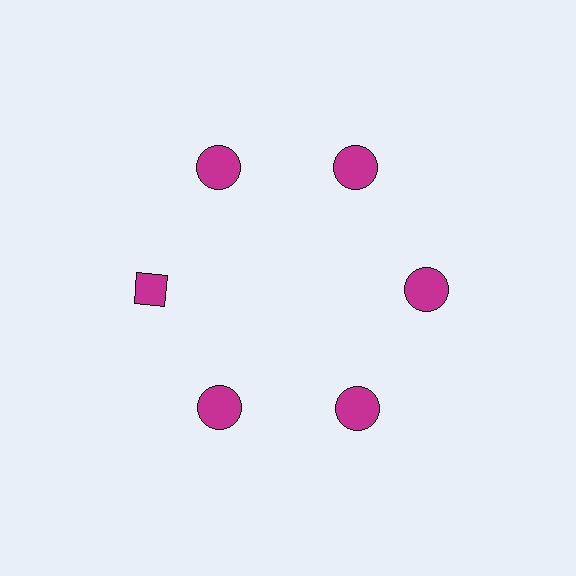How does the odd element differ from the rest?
It has a different shape: diamond instead of circle.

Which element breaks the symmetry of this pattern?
The magenta diamond at roughly the 9 o'clock position breaks the symmetry. All other shapes are magenta circles.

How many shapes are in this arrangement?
There are 6 shapes arranged in a ring pattern.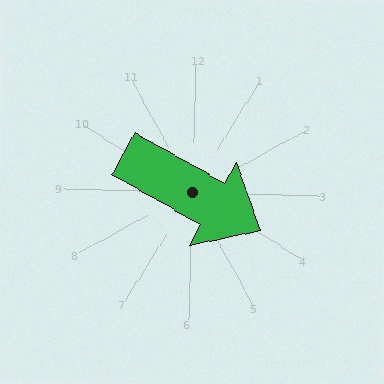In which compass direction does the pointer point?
Southeast.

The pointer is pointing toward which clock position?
Roughly 4 o'clock.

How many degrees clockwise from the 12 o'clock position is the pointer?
Approximately 118 degrees.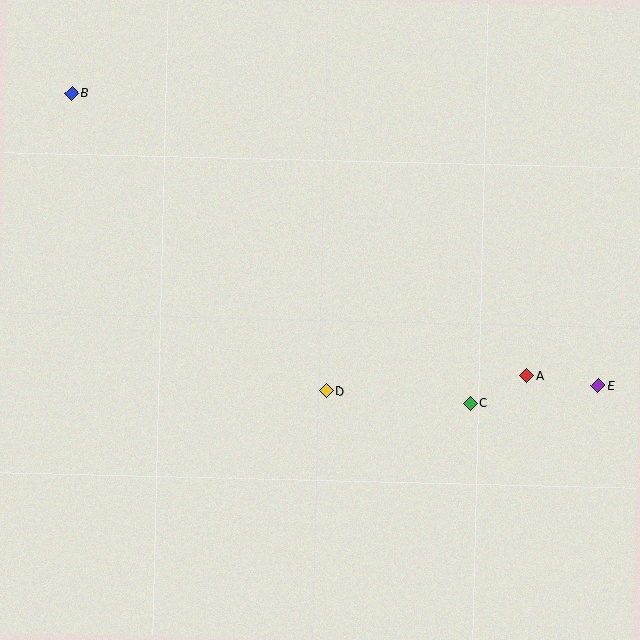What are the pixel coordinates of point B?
Point B is at (72, 93).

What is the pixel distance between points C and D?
The distance between C and D is 144 pixels.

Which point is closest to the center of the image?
Point D at (327, 391) is closest to the center.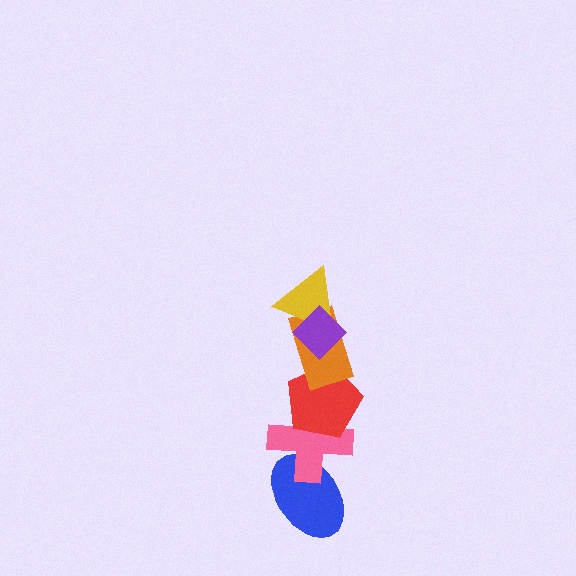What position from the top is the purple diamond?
The purple diamond is 1st from the top.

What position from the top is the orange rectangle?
The orange rectangle is 3rd from the top.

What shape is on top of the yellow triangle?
The purple diamond is on top of the yellow triangle.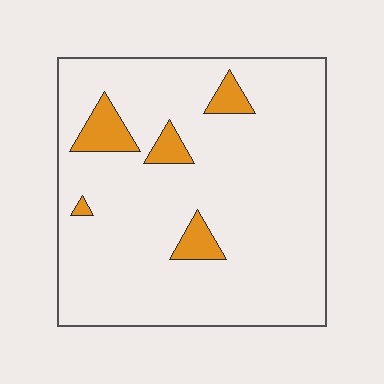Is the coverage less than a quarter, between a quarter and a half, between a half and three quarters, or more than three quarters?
Less than a quarter.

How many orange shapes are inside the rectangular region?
5.